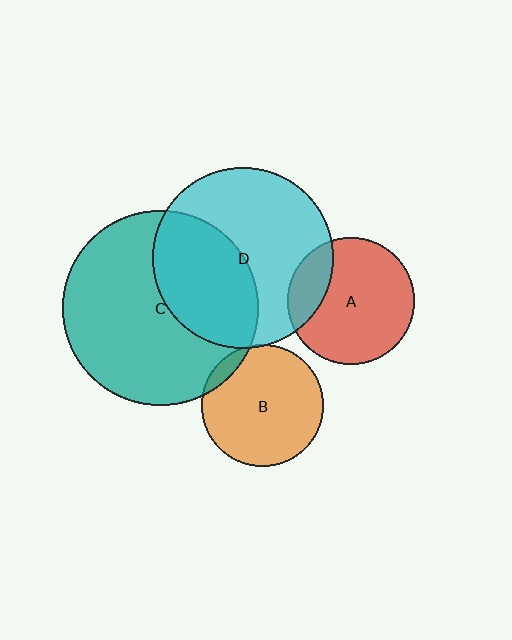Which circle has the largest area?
Circle C (teal).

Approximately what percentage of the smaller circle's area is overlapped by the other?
Approximately 40%.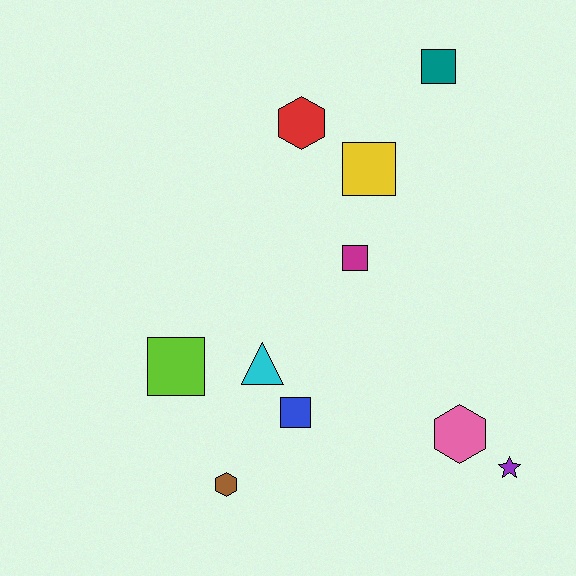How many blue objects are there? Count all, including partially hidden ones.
There is 1 blue object.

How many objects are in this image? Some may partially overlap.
There are 10 objects.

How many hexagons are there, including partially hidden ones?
There are 3 hexagons.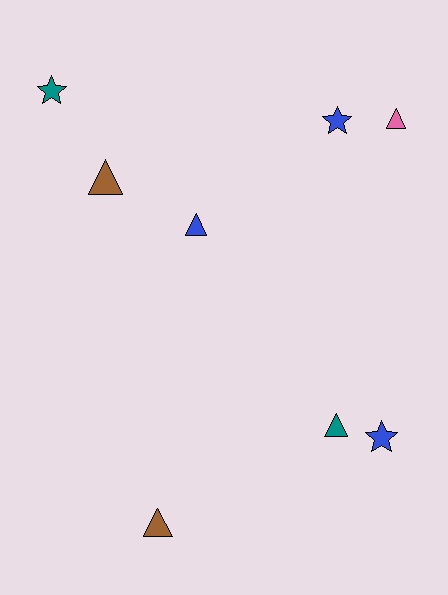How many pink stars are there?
There are no pink stars.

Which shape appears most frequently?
Triangle, with 5 objects.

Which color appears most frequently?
Blue, with 3 objects.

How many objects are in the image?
There are 8 objects.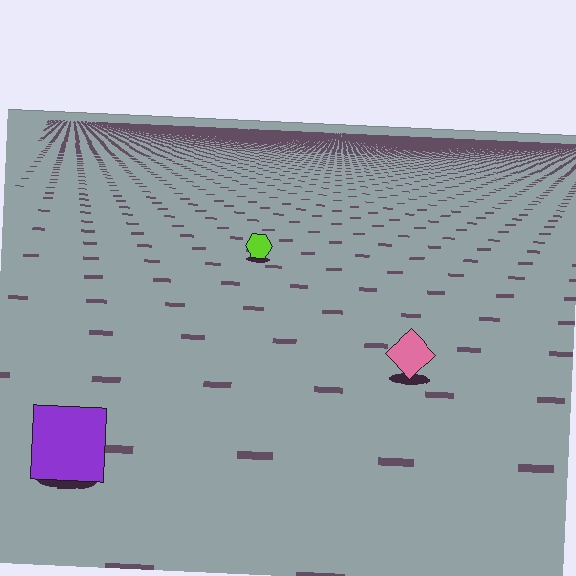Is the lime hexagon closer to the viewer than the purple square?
No. The purple square is closer — you can tell from the texture gradient: the ground texture is coarser near it.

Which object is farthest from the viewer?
The lime hexagon is farthest from the viewer. It appears smaller and the ground texture around it is denser.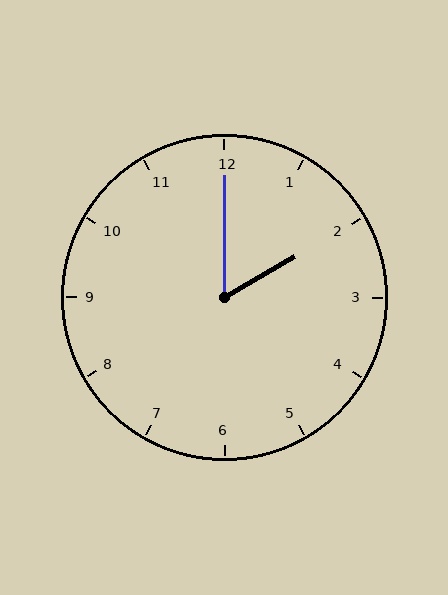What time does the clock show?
2:00.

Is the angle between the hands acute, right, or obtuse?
It is acute.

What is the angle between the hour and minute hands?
Approximately 60 degrees.